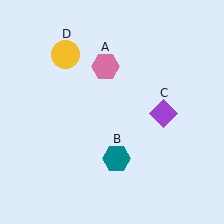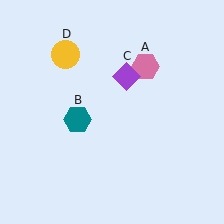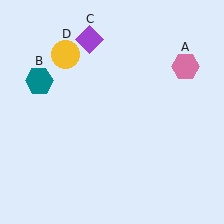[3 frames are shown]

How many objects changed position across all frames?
3 objects changed position: pink hexagon (object A), teal hexagon (object B), purple diamond (object C).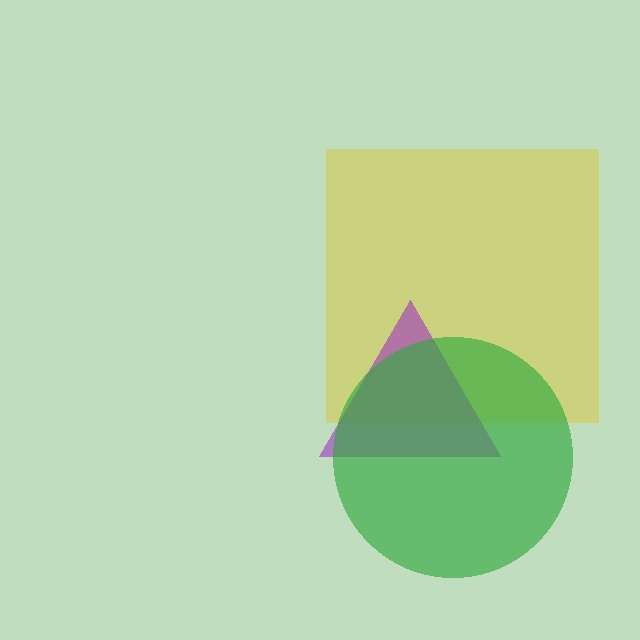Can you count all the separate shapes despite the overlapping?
Yes, there are 3 separate shapes.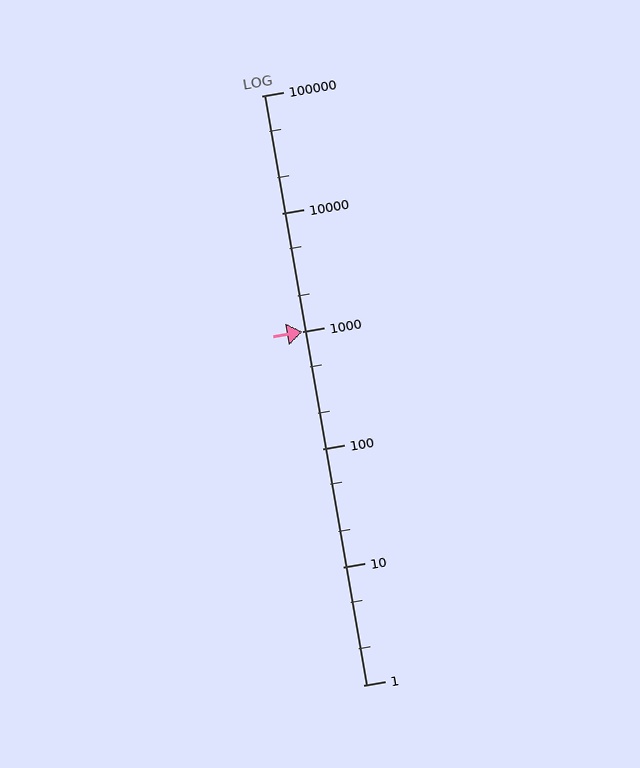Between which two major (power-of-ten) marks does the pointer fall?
The pointer is between 1000 and 10000.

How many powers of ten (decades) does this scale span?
The scale spans 5 decades, from 1 to 100000.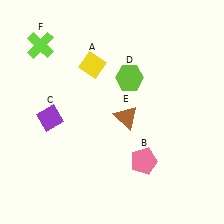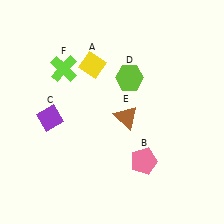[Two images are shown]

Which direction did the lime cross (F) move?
The lime cross (F) moved down.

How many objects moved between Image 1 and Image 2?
1 object moved between the two images.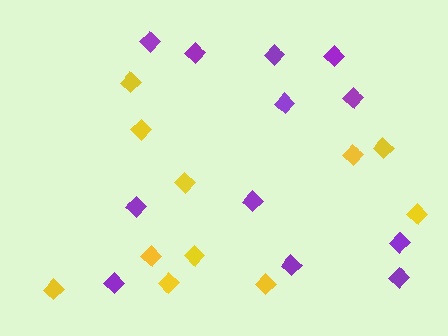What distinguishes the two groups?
There are 2 groups: one group of yellow diamonds (11) and one group of purple diamonds (12).